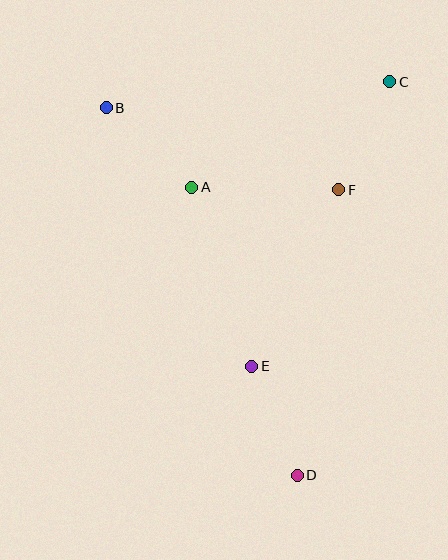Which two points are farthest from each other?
Points B and D are farthest from each other.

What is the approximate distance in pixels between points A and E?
The distance between A and E is approximately 189 pixels.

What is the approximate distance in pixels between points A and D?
The distance between A and D is approximately 307 pixels.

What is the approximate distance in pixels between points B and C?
The distance between B and C is approximately 285 pixels.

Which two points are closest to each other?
Points A and B are closest to each other.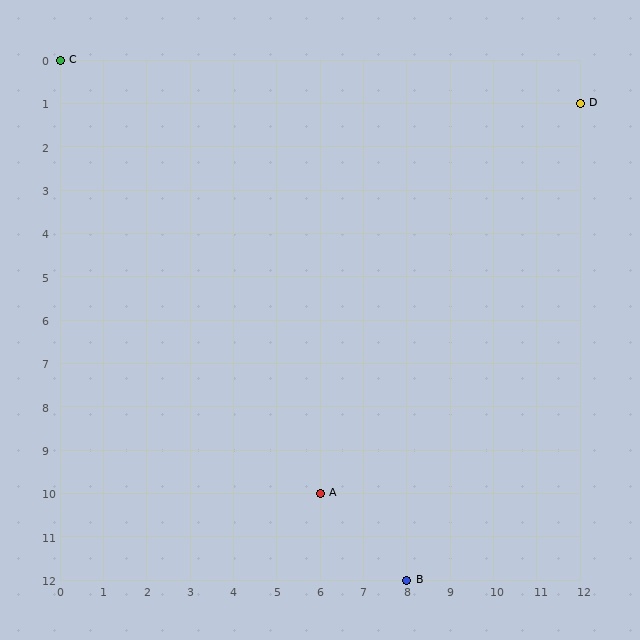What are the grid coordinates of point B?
Point B is at grid coordinates (8, 12).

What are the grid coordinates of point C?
Point C is at grid coordinates (0, 0).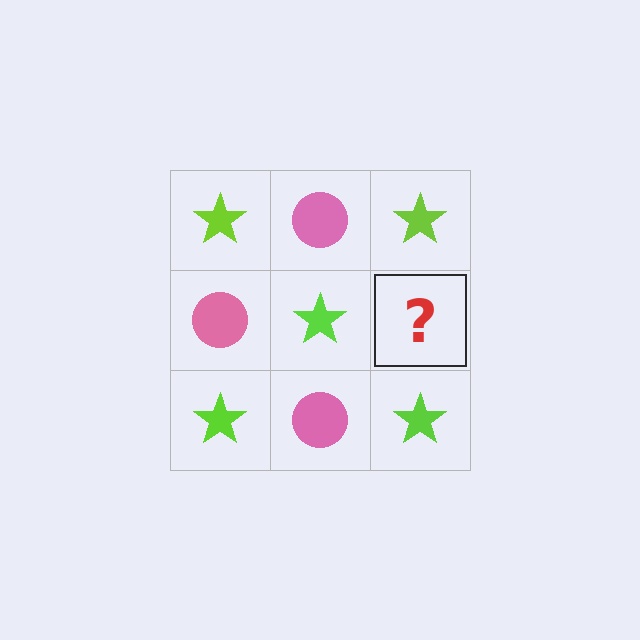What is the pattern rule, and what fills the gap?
The rule is that it alternates lime star and pink circle in a checkerboard pattern. The gap should be filled with a pink circle.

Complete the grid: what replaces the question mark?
The question mark should be replaced with a pink circle.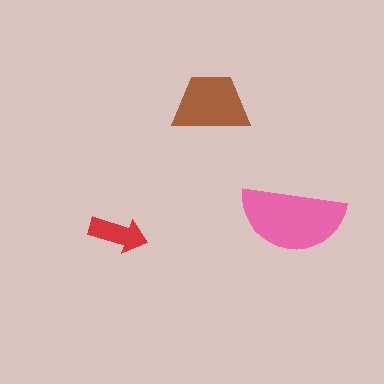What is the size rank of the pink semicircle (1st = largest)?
1st.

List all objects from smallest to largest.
The red arrow, the brown trapezoid, the pink semicircle.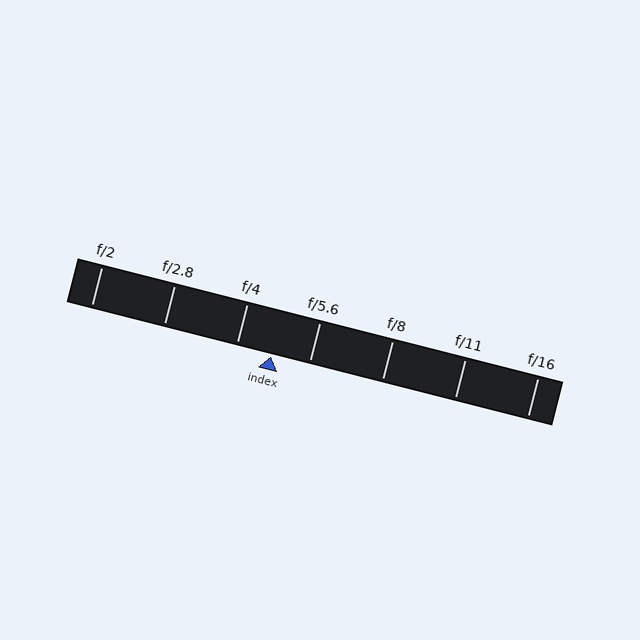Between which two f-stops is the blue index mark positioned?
The index mark is between f/4 and f/5.6.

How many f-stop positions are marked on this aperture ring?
There are 7 f-stop positions marked.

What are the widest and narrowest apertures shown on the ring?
The widest aperture shown is f/2 and the narrowest is f/16.